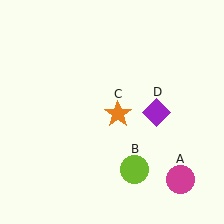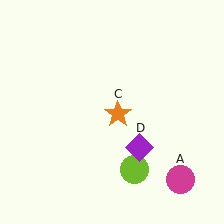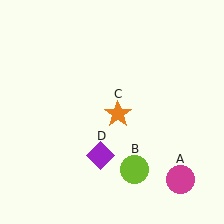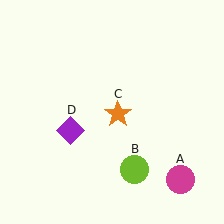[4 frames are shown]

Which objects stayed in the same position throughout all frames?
Magenta circle (object A) and lime circle (object B) and orange star (object C) remained stationary.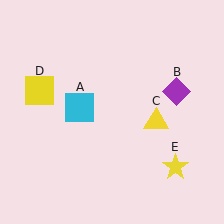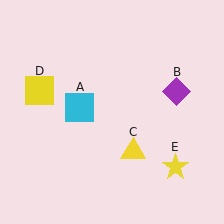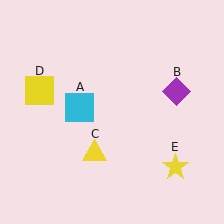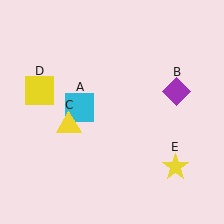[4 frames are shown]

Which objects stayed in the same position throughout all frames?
Cyan square (object A) and purple diamond (object B) and yellow square (object D) and yellow star (object E) remained stationary.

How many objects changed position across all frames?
1 object changed position: yellow triangle (object C).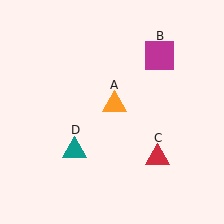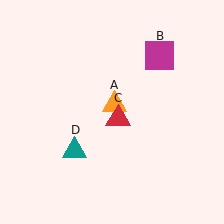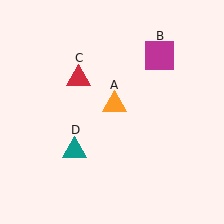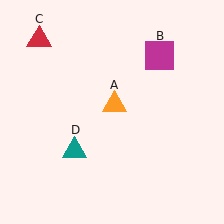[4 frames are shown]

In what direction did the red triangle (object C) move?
The red triangle (object C) moved up and to the left.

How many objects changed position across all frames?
1 object changed position: red triangle (object C).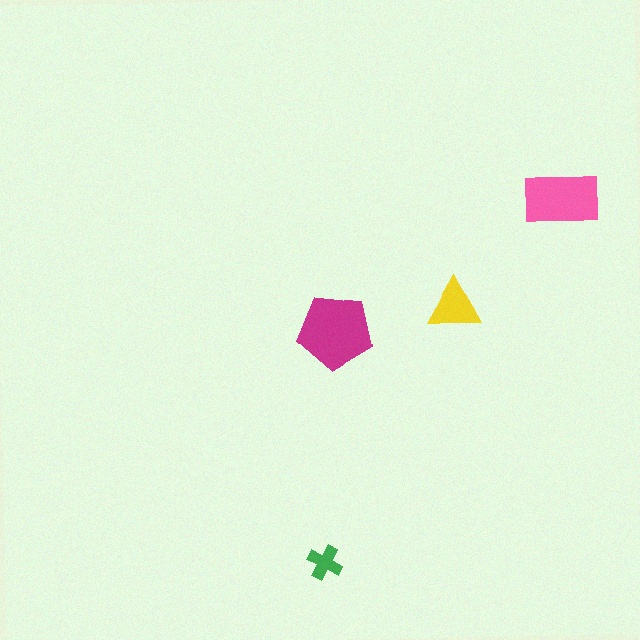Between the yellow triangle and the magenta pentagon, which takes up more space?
The magenta pentagon.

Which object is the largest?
The magenta pentagon.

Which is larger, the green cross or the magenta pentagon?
The magenta pentagon.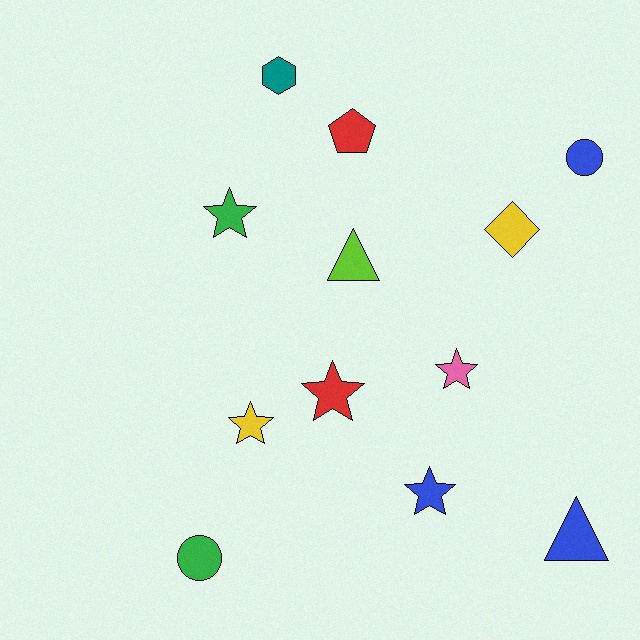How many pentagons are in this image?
There is 1 pentagon.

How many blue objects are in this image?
There are 3 blue objects.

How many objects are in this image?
There are 12 objects.